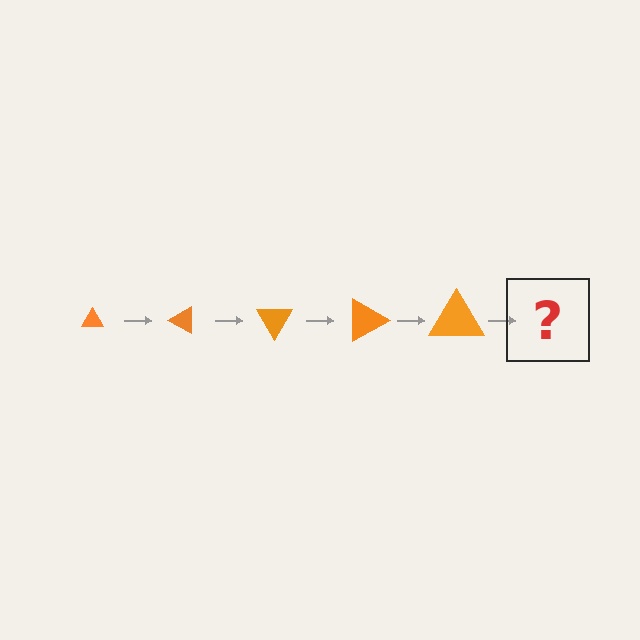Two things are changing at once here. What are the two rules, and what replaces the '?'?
The two rules are that the triangle grows larger each step and it rotates 30 degrees each step. The '?' should be a triangle, larger than the previous one and rotated 150 degrees from the start.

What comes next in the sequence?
The next element should be a triangle, larger than the previous one and rotated 150 degrees from the start.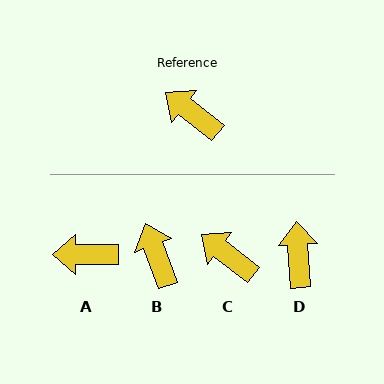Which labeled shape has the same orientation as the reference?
C.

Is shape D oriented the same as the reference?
No, it is off by about 48 degrees.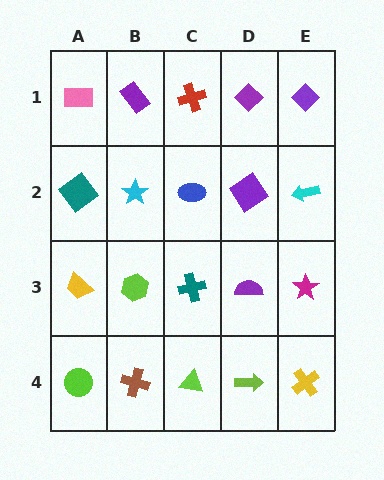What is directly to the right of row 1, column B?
A red cross.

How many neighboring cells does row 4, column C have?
3.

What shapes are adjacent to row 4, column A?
A yellow trapezoid (row 3, column A), a brown cross (row 4, column B).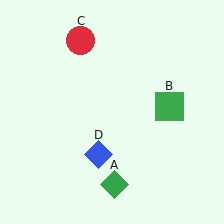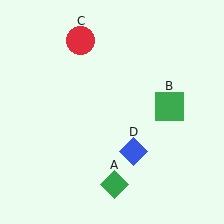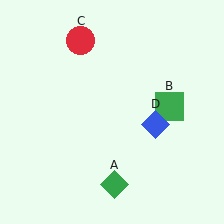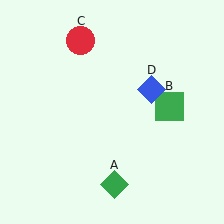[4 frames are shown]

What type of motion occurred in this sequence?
The blue diamond (object D) rotated counterclockwise around the center of the scene.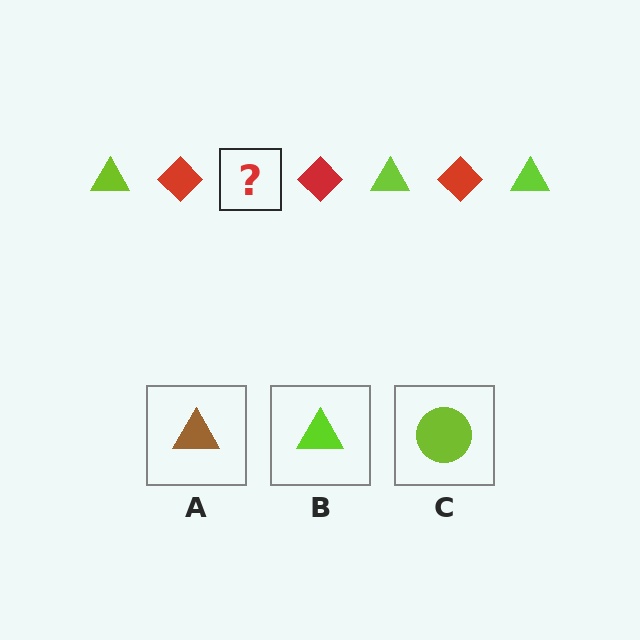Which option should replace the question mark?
Option B.